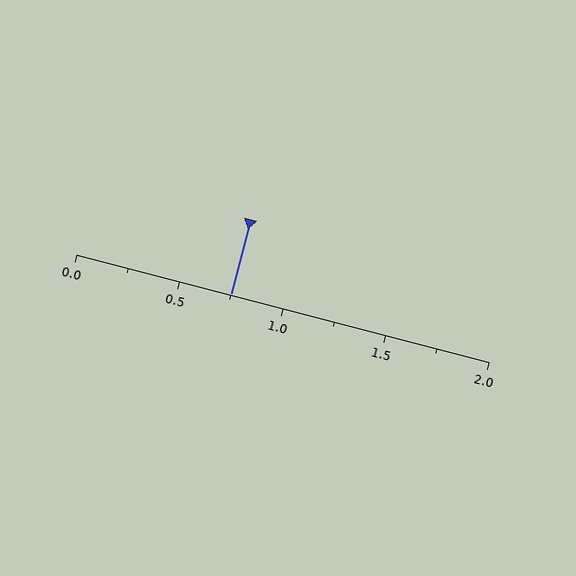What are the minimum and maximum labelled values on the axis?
The axis runs from 0.0 to 2.0.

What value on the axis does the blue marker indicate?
The marker indicates approximately 0.75.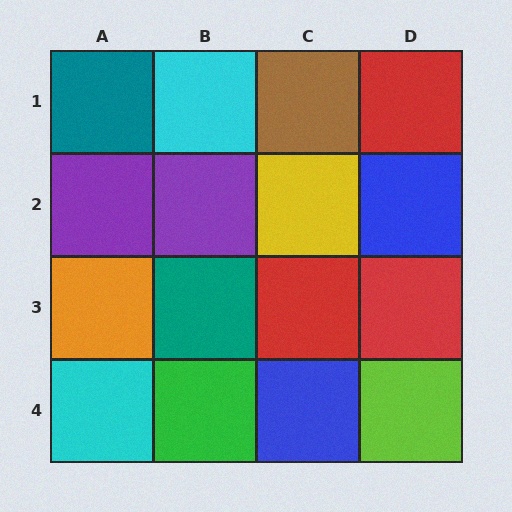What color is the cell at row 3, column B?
Teal.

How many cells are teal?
2 cells are teal.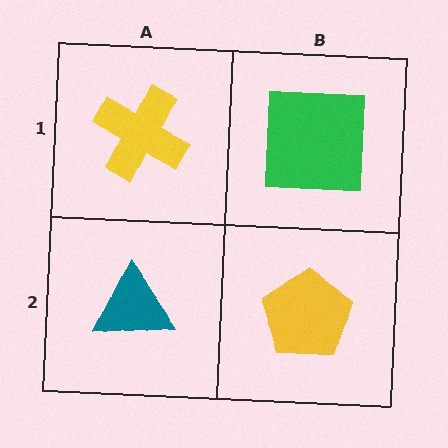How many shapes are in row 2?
2 shapes.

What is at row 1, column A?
A yellow cross.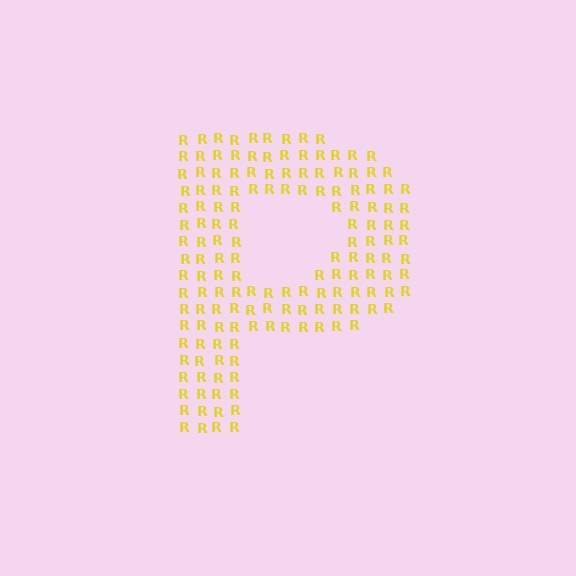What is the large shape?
The large shape is the letter P.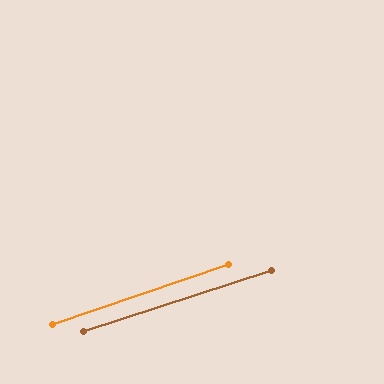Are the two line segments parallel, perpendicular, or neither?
Parallel — their directions differ by only 1.2°.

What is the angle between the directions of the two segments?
Approximately 1 degree.